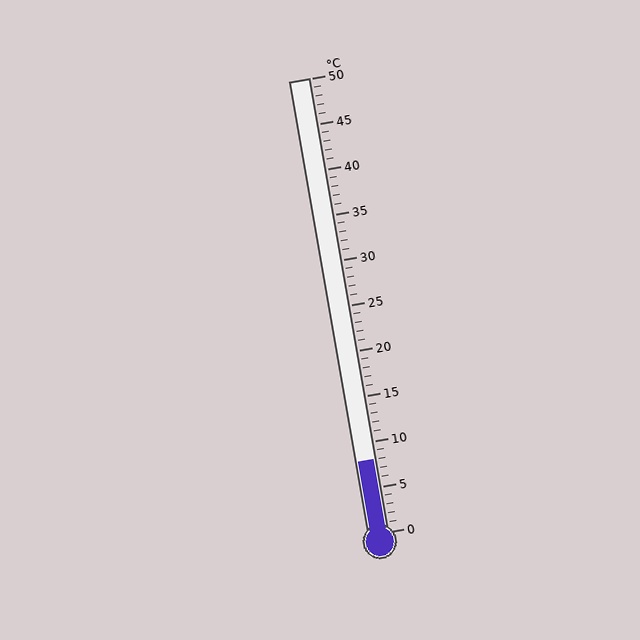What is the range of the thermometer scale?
The thermometer scale ranges from 0°C to 50°C.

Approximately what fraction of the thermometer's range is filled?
The thermometer is filled to approximately 15% of its range.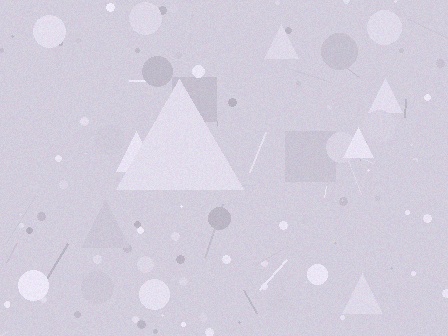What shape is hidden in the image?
A triangle is hidden in the image.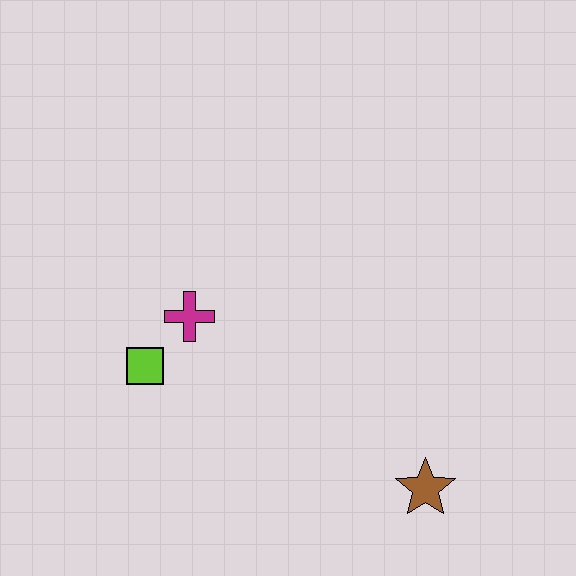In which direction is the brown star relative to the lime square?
The brown star is to the right of the lime square.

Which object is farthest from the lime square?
The brown star is farthest from the lime square.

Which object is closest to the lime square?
The magenta cross is closest to the lime square.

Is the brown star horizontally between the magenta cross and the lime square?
No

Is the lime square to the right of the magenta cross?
No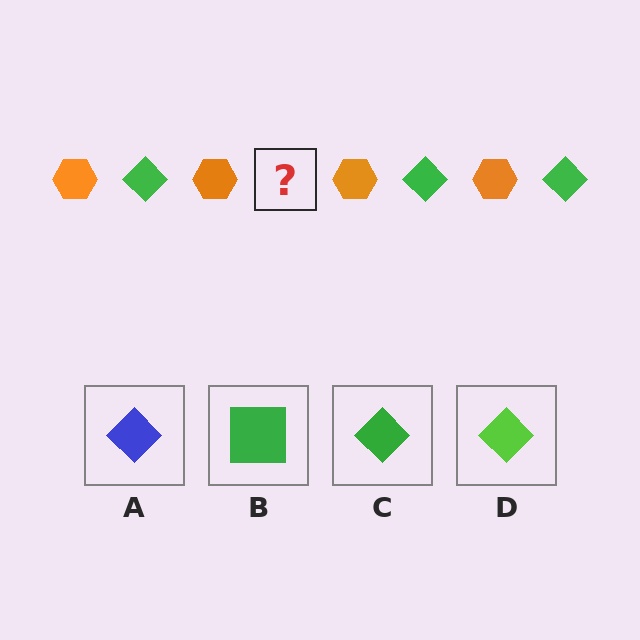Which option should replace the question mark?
Option C.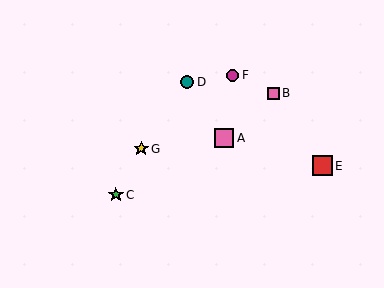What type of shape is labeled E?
Shape E is a red square.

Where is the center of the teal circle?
The center of the teal circle is at (187, 82).